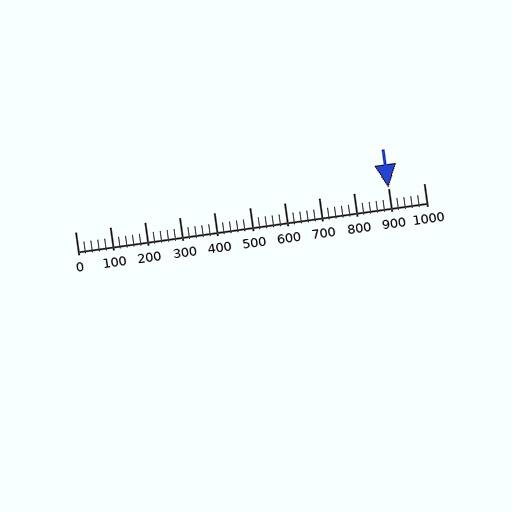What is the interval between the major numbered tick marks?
The major tick marks are spaced 100 units apart.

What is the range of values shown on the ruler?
The ruler shows values from 0 to 1000.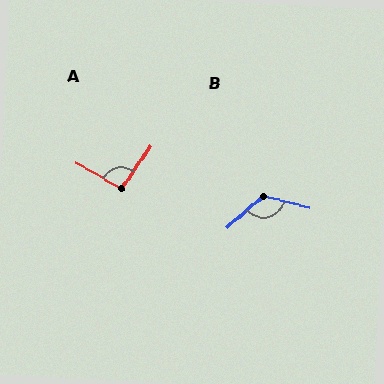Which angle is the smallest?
A, at approximately 94 degrees.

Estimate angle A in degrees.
Approximately 94 degrees.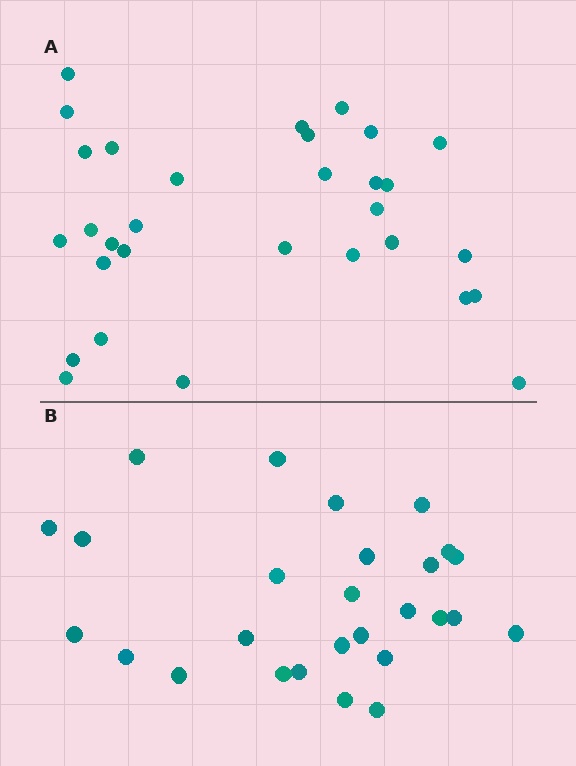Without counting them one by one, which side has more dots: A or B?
Region A (the top region) has more dots.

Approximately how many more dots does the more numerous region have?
Region A has about 4 more dots than region B.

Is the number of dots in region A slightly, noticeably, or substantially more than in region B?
Region A has only slightly more — the two regions are fairly close. The ratio is roughly 1.1 to 1.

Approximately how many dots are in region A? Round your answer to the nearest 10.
About 30 dots. (The exact count is 31, which rounds to 30.)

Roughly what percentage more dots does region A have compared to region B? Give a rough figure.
About 15% more.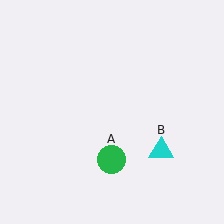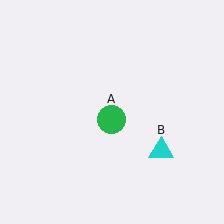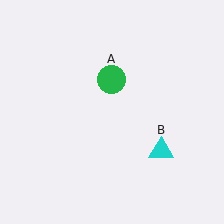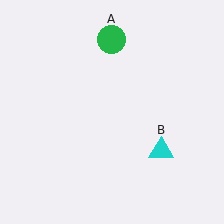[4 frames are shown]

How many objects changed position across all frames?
1 object changed position: green circle (object A).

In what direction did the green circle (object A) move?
The green circle (object A) moved up.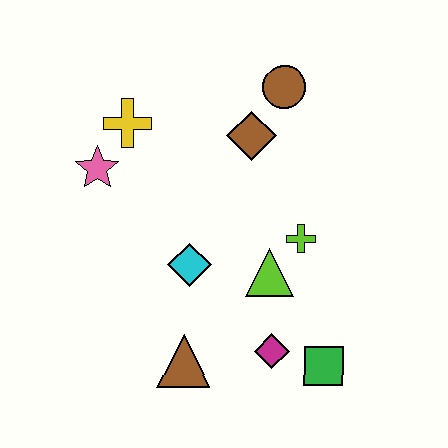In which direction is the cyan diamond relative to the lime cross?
The cyan diamond is to the left of the lime cross.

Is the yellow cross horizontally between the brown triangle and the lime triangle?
No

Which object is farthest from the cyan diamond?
The brown circle is farthest from the cyan diamond.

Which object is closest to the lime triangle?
The lime cross is closest to the lime triangle.